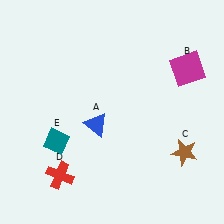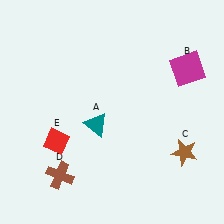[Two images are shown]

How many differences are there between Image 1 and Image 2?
There are 3 differences between the two images.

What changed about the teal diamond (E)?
In Image 1, E is teal. In Image 2, it changed to red.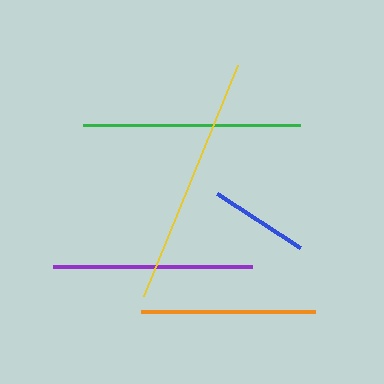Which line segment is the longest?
The yellow line is the longest at approximately 250 pixels.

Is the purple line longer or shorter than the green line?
The green line is longer than the purple line.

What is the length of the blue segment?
The blue segment is approximately 99 pixels long.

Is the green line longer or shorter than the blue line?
The green line is longer than the blue line.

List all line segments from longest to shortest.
From longest to shortest: yellow, green, purple, orange, blue.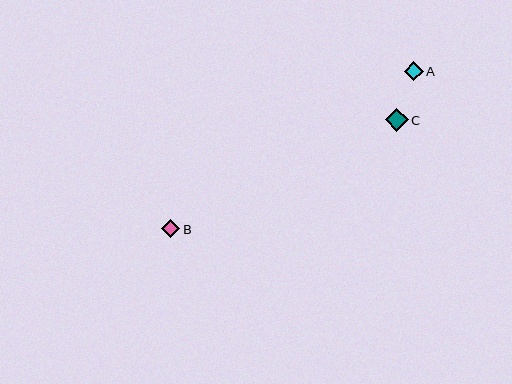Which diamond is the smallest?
Diamond B is the smallest with a size of approximately 18 pixels.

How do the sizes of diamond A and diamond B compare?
Diamond A and diamond B are approximately the same size.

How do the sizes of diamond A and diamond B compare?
Diamond A and diamond B are approximately the same size.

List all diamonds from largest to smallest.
From largest to smallest: C, A, B.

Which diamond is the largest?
Diamond C is the largest with a size of approximately 23 pixels.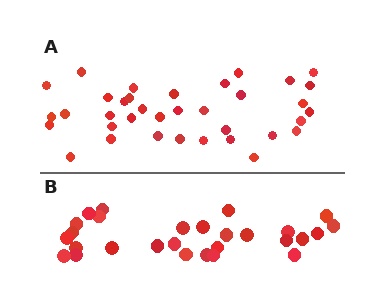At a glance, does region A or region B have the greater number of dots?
Region A (the top region) has more dots.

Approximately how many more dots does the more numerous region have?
Region A has roughly 8 or so more dots than region B.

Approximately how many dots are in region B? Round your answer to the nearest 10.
About 30 dots. (The exact count is 28, which rounds to 30.)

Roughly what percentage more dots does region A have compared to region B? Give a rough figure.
About 30% more.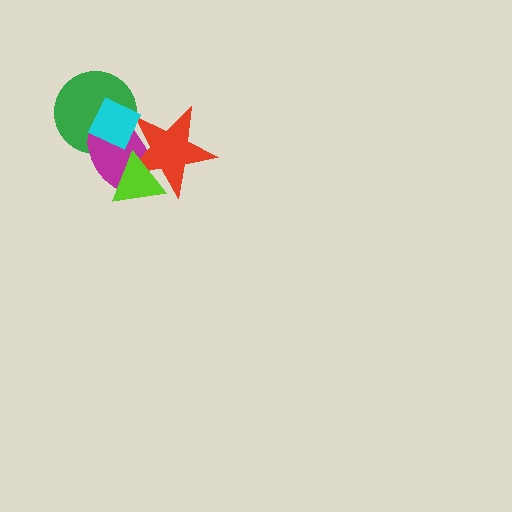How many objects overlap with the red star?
3 objects overlap with the red star.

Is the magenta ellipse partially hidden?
Yes, it is partially covered by another shape.